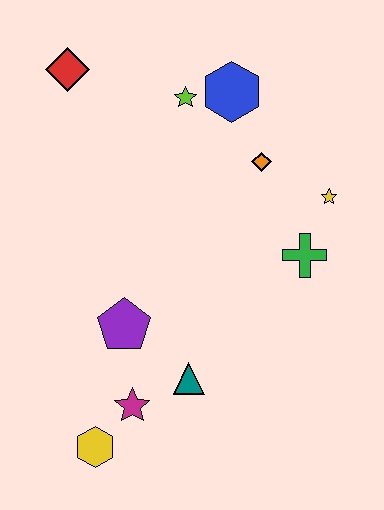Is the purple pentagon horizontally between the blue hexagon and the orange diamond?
No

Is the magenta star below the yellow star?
Yes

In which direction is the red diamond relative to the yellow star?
The red diamond is to the left of the yellow star.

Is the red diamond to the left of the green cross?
Yes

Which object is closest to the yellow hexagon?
The magenta star is closest to the yellow hexagon.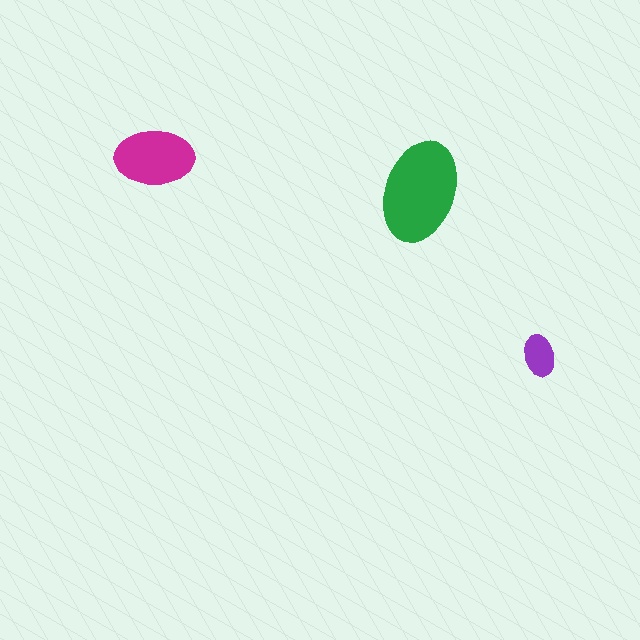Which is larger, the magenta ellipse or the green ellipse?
The green one.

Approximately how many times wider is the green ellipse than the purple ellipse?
About 2.5 times wider.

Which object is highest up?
The magenta ellipse is topmost.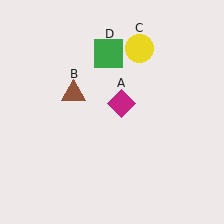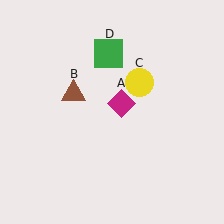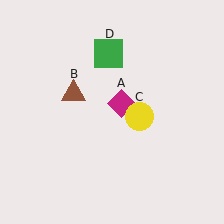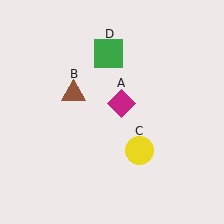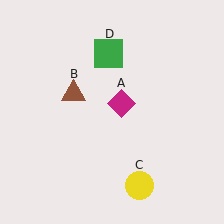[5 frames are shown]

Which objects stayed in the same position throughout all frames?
Magenta diamond (object A) and brown triangle (object B) and green square (object D) remained stationary.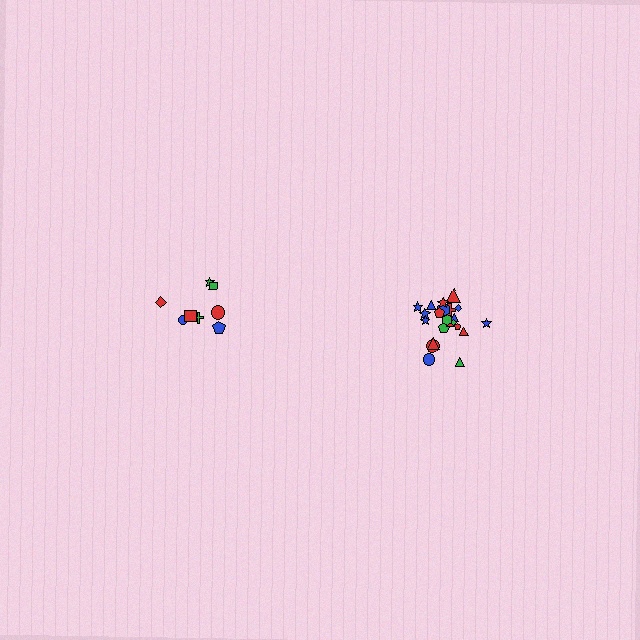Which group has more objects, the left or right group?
The right group.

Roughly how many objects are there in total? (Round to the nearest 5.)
Roughly 30 objects in total.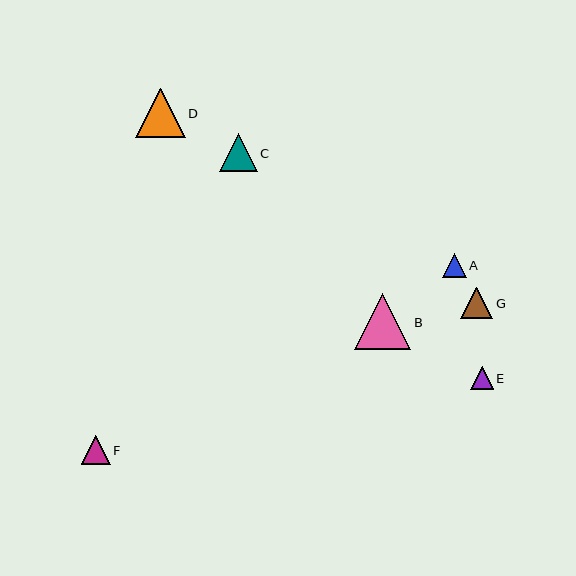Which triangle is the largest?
Triangle B is the largest with a size of approximately 56 pixels.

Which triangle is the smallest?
Triangle E is the smallest with a size of approximately 23 pixels.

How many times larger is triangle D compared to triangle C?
Triangle D is approximately 1.3 times the size of triangle C.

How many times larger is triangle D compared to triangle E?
Triangle D is approximately 2.2 times the size of triangle E.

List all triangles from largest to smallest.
From largest to smallest: B, D, C, G, F, A, E.